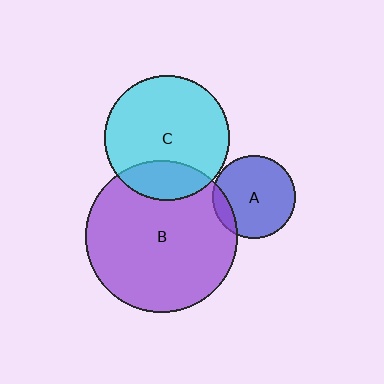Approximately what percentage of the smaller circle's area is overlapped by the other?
Approximately 10%.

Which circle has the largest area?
Circle B (purple).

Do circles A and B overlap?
Yes.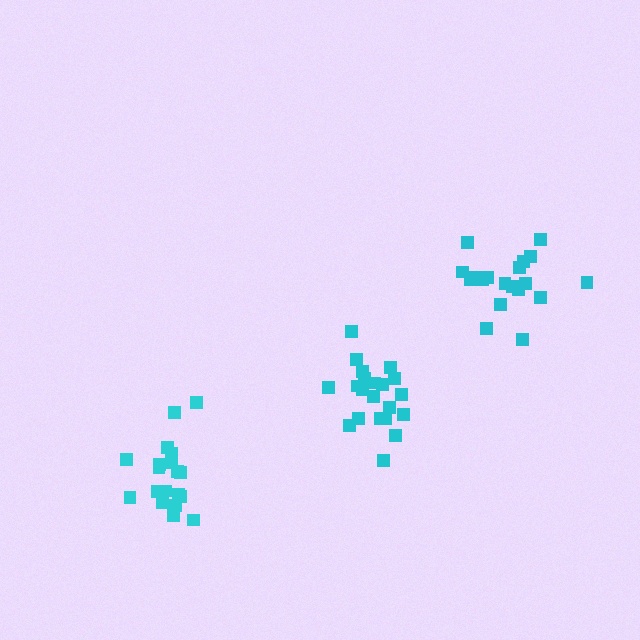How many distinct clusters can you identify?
There are 3 distinct clusters.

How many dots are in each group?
Group 1: 19 dots, Group 2: 19 dots, Group 3: 21 dots (59 total).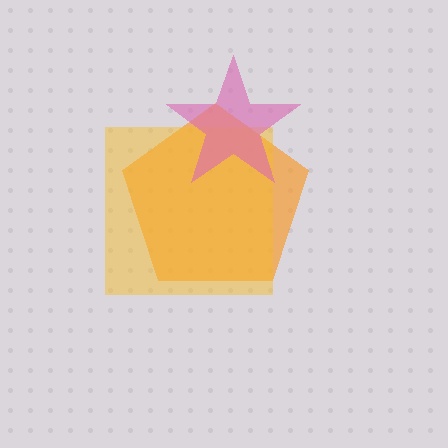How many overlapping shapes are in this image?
There are 3 overlapping shapes in the image.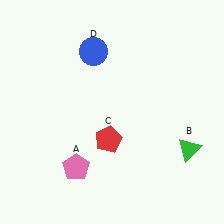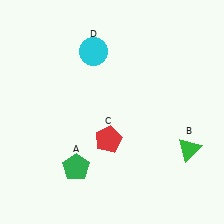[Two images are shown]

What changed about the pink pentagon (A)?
In Image 1, A is pink. In Image 2, it changed to green.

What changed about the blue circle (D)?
In Image 1, D is blue. In Image 2, it changed to cyan.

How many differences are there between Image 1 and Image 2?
There are 2 differences between the two images.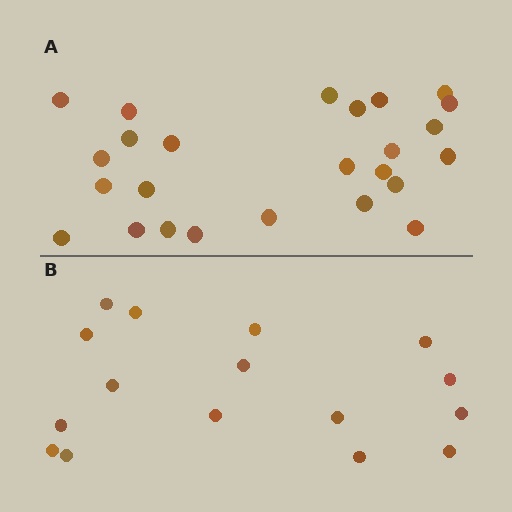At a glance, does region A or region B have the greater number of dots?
Region A (the top region) has more dots.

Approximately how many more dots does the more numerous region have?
Region A has roughly 8 or so more dots than region B.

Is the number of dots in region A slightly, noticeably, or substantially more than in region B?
Region A has substantially more. The ratio is roughly 1.6 to 1.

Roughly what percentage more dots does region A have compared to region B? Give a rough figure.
About 55% more.